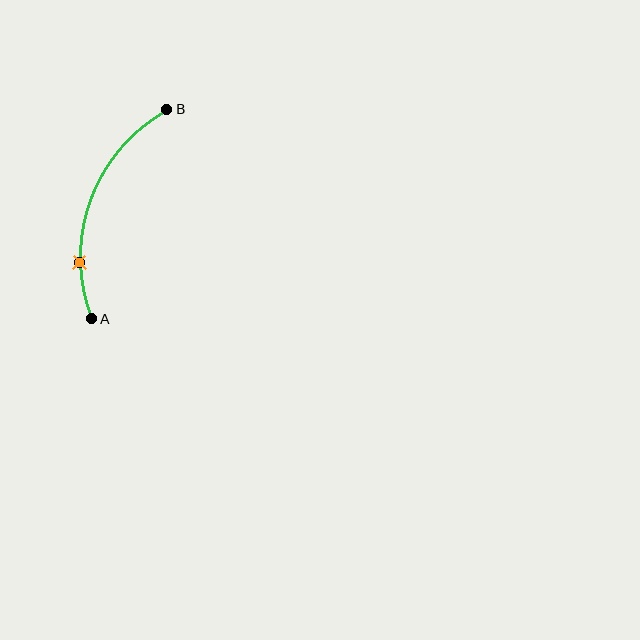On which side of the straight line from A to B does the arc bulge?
The arc bulges to the left of the straight line connecting A and B.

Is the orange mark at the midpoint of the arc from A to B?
No. The orange mark lies on the arc but is closer to endpoint A. The arc midpoint would be at the point on the curve equidistant along the arc from both A and B.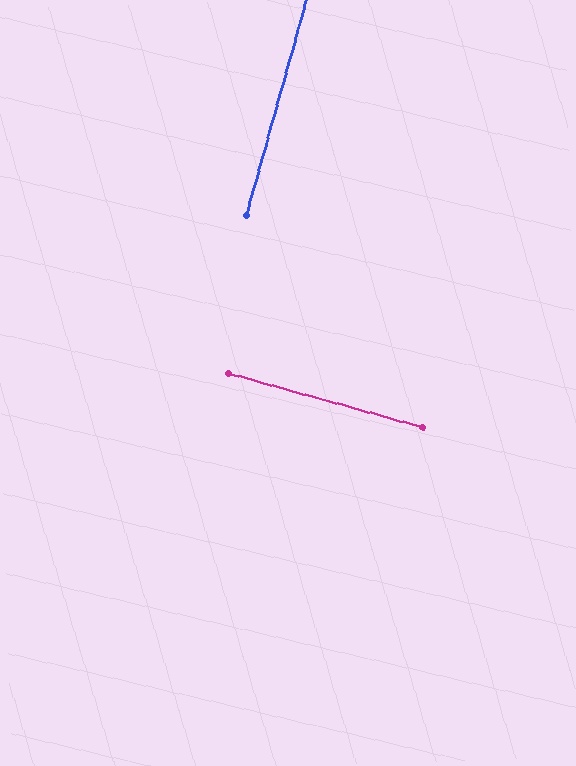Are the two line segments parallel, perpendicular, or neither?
Perpendicular — they meet at approximately 90°.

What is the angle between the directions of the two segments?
Approximately 90 degrees.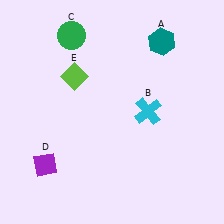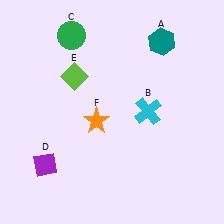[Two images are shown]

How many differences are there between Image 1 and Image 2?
There is 1 difference between the two images.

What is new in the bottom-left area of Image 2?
An orange star (F) was added in the bottom-left area of Image 2.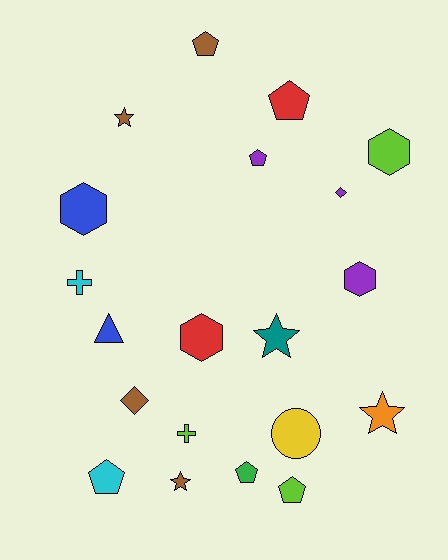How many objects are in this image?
There are 20 objects.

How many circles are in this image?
There is 1 circle.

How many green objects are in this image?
There is 1 green object.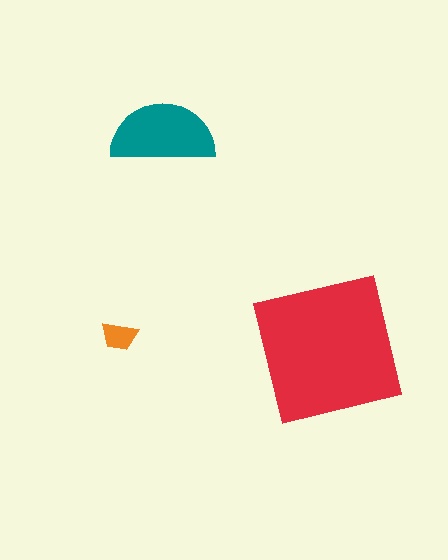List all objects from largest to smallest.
The red square, the teal semicircle, the orange trapezoid.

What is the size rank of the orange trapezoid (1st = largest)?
3rd.